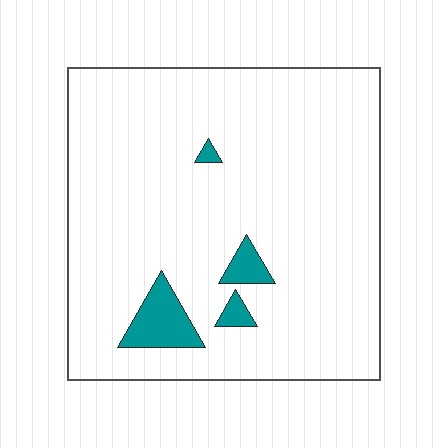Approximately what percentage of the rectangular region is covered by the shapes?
Approximately 5%.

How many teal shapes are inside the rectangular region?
4.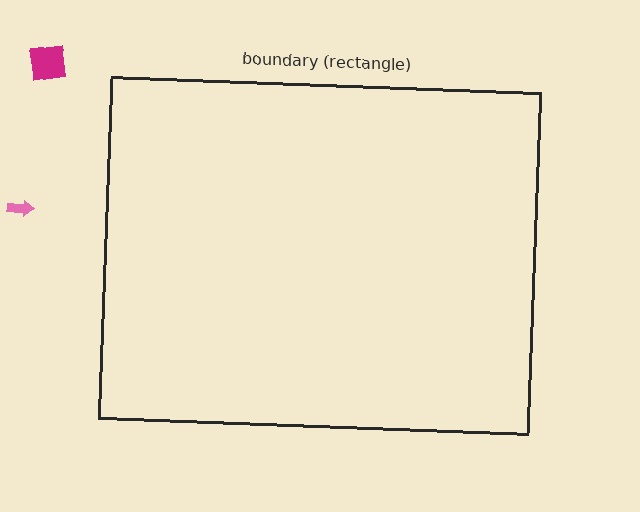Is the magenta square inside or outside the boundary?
Outside.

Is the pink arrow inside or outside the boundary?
Outside.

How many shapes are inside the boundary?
0 inside, 2 outside.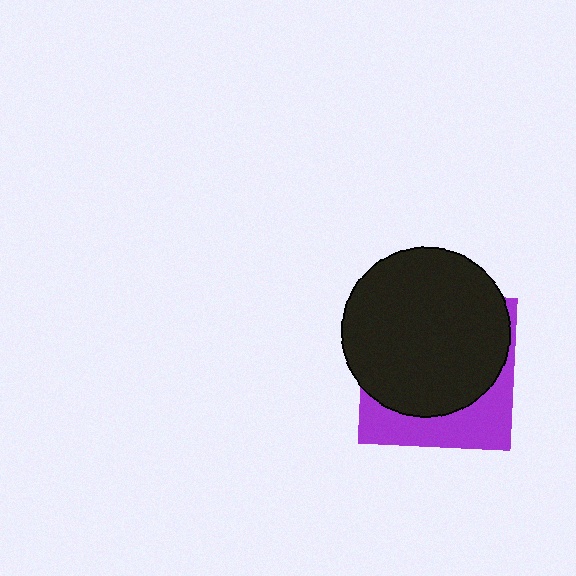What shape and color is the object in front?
The object in front is a black circle.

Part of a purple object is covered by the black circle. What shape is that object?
It is a square.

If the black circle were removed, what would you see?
You would see the complete purple square.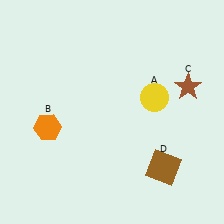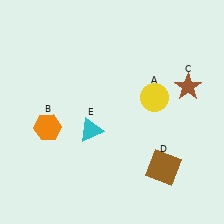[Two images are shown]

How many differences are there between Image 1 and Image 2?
There is 1 difference between the two images.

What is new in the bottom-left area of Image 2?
A cyan triangle (E) was added in the bottom-left area of Image 2.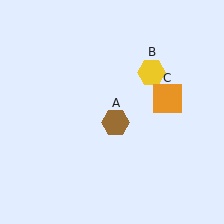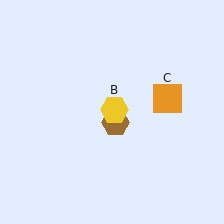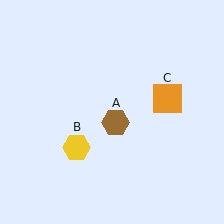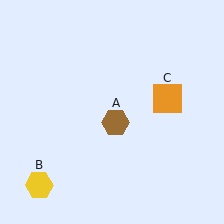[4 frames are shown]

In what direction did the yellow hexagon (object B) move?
The yellow hexagon (object B) moved down and to the left.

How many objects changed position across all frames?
1 object changed position: yellow hexagon (object B).